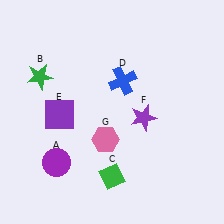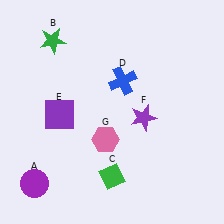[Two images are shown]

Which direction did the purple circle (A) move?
The purple circle (A) moved left.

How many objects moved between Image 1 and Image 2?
2 objects moved between the two images.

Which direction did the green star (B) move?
The green star (B) moved up.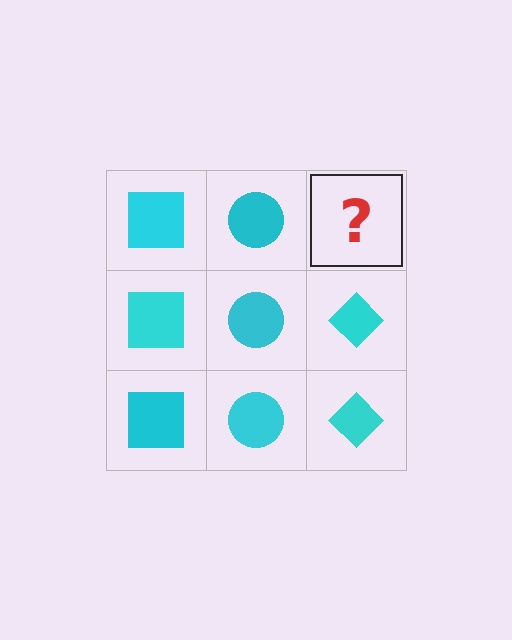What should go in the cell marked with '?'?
The missing cell should contain a cyan diamond.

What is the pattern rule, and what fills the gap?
The rule is that each column has a consistent shape. The gap should be filled with a cyan diamond.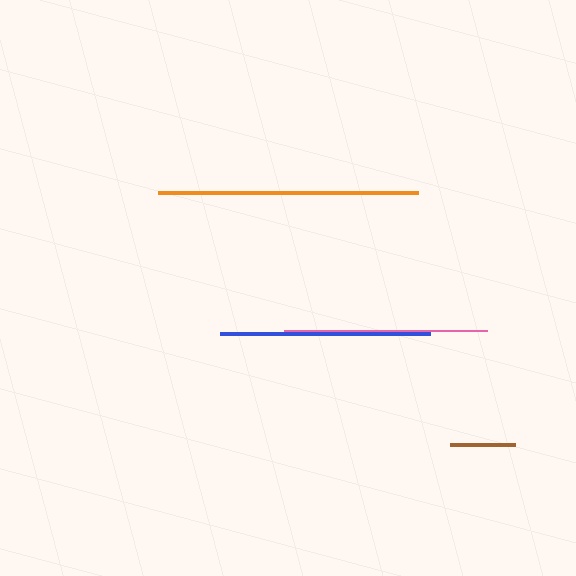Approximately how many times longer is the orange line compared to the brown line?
The orange line is approximately 4.0 times the length of the brown line.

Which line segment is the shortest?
The brown line is the shortest at approximately 64 pixels.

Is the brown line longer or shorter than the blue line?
The blue line is longer than the brown line.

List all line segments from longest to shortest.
From longest to shortest: orange, blue, pink, brown.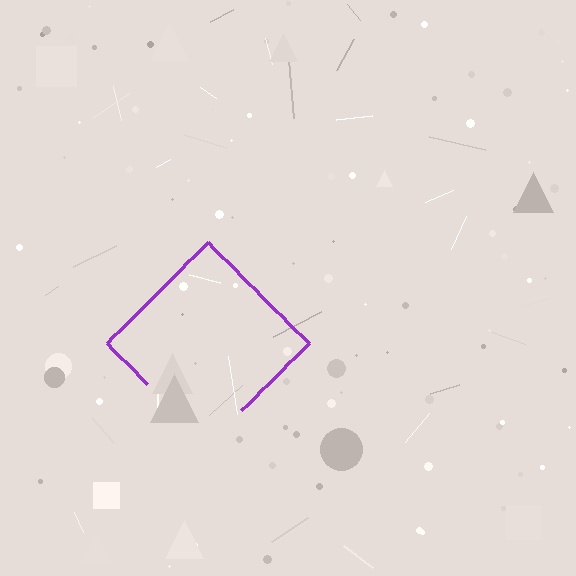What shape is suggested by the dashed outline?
The dashed outline suggests a diamond.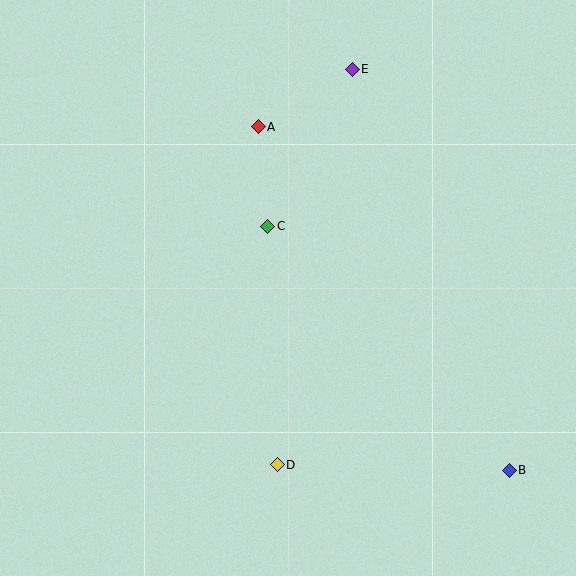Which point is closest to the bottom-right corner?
Point B is closest to the bottom-right corner.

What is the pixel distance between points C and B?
The distance between C and B is 344 pixels.